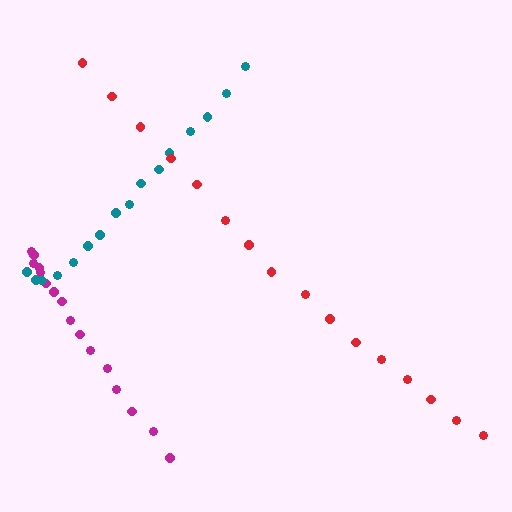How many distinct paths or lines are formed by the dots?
There are 3 distinct paths.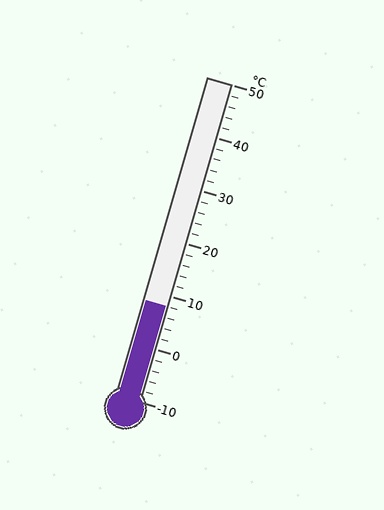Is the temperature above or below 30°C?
The temperature is below 30°C.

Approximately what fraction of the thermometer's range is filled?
The thermometer is filled to approximately 30% of its range.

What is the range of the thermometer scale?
The thermometer scale ranges from -10°C to 50°C.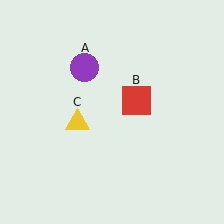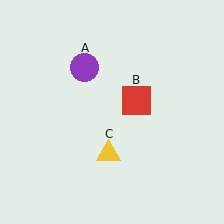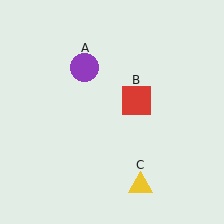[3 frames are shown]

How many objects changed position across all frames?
1 object changed position: yellow triangle (object C).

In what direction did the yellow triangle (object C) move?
The yellow triangle (object C) moved down and to the right.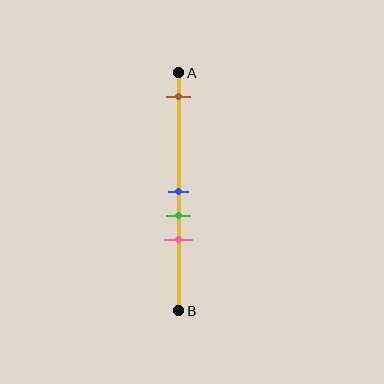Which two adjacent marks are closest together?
The blue and green marks are the closest adjacent pair.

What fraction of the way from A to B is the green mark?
The green mark is approximately 60% (0.6) of the way from A to B.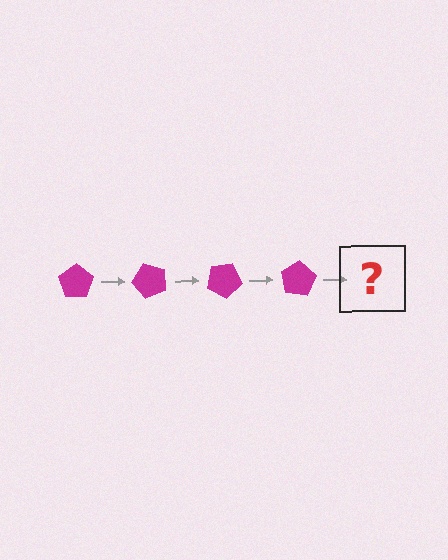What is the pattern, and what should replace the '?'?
The pattern is that the pentagon rotates 50 degrees each step. The '?' should be a magenta pentagon rotated 200 degrees.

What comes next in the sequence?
The next element should be a magenta pentagon rotated 200 degrees.